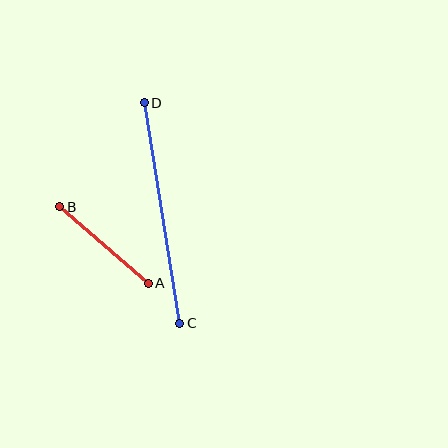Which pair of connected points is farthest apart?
Points C and D are farthest apart.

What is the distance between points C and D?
The distance is approximately 223 pixels.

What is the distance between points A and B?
The distance is approximately 117 pixels.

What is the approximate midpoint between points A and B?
The midpoint is at approximately (104, 245) pixels.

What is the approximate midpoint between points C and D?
The midpoint is at approximately (162, 213) pixels.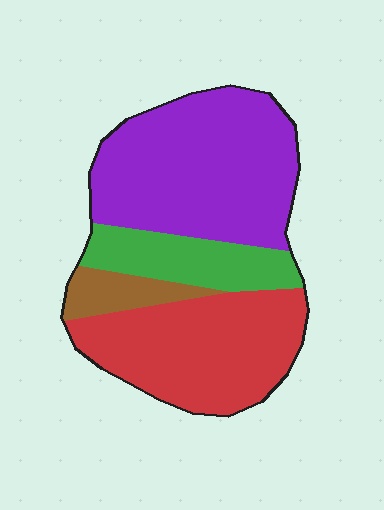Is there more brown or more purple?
Purple.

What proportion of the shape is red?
Red covers around 35% of the shape.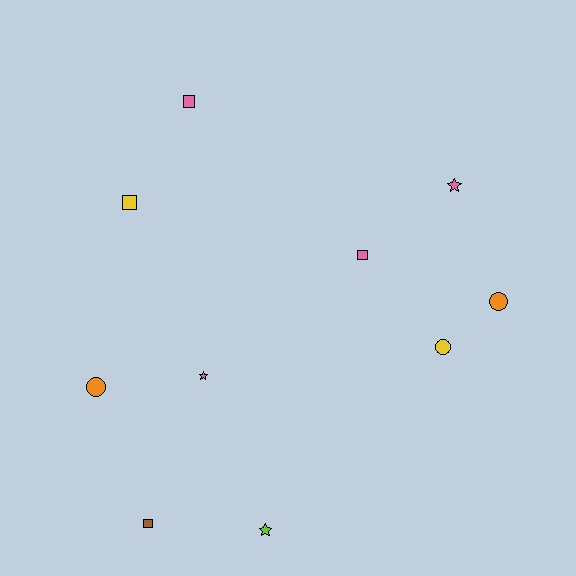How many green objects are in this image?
There are no green objects.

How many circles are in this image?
There are 3 circles.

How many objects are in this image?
There are 10 objects.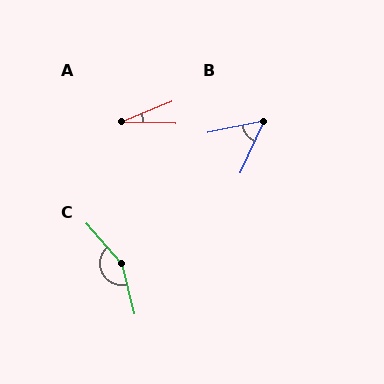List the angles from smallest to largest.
A (23°), B (54°), C (153°).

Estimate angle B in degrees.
Approximately 54 degrees.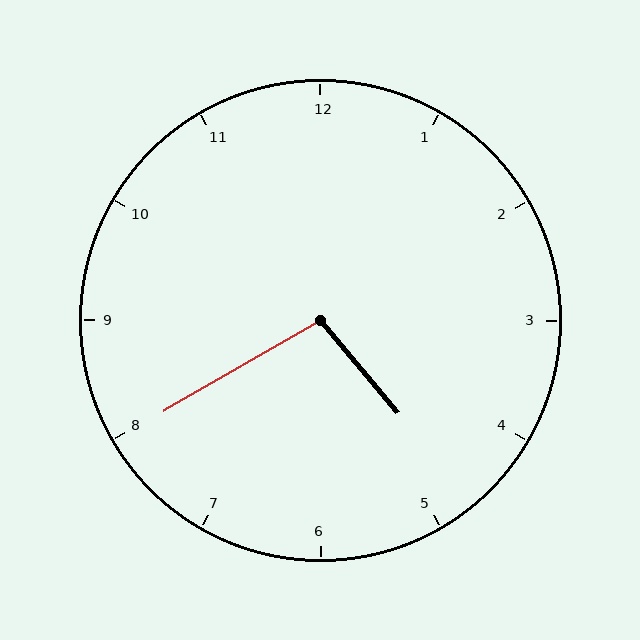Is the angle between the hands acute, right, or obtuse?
It is obtuse.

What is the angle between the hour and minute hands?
Approximately 100 degrees.